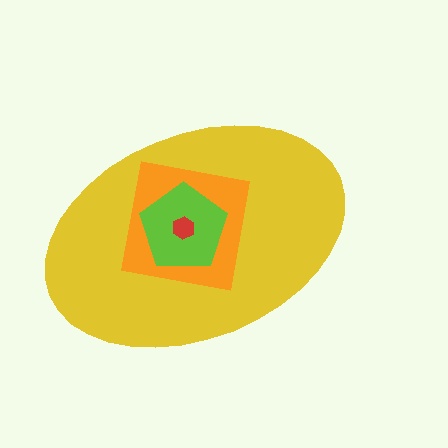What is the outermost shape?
The yellow ellipse.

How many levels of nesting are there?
4.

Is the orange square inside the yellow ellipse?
Yes.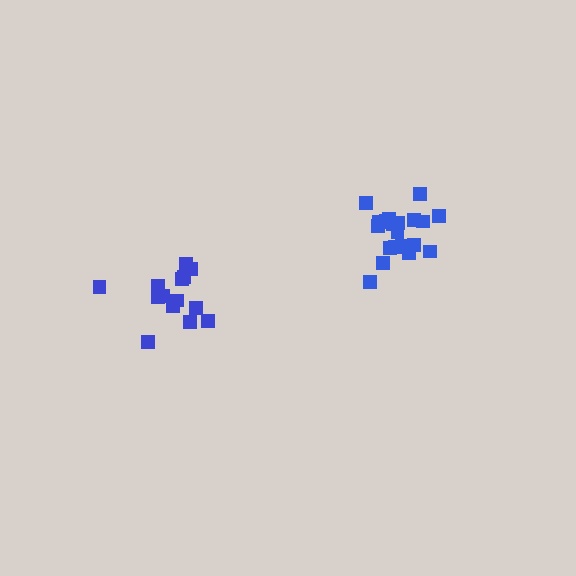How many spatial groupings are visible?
There are 2 spatial groupings.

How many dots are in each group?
Group 1: 20 dots, Group 2: 14 dots (34 total).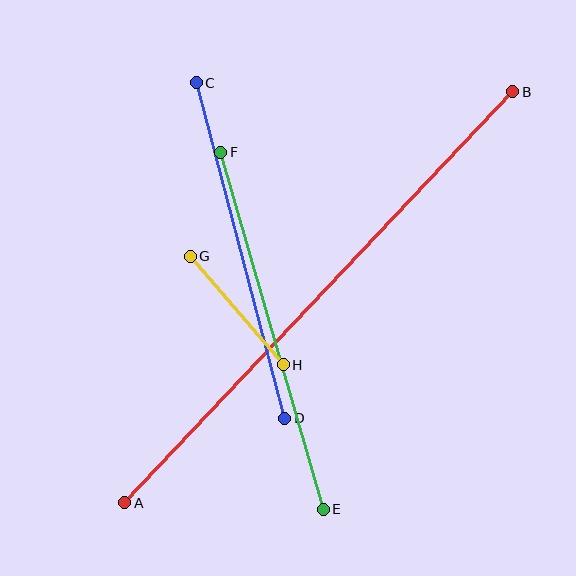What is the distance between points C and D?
The distance is approximately 347 pixels.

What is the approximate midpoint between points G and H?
The midpoint is at approximately (237, 310) pixels.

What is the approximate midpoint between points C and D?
The midpoint is at approximately (241, 250) pixels.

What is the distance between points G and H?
The distance is approximately 143 pixels.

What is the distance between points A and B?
The distance is approximately 565 pixels.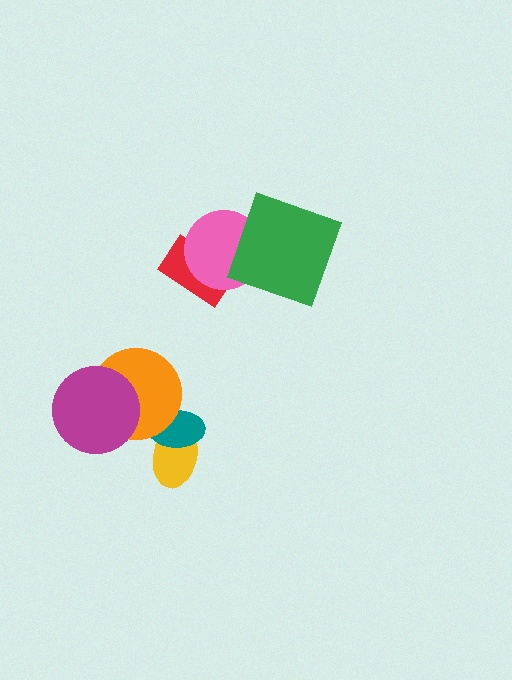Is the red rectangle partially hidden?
Yes, it is partially covered by another shape.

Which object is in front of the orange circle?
The magenta circle is in front of the orange circle.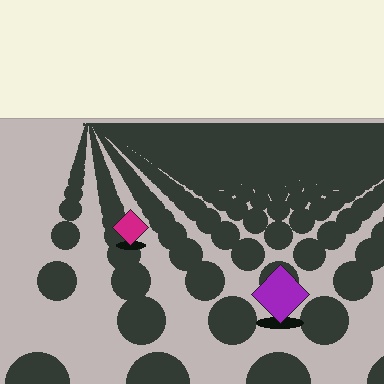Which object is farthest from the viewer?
The magenta diamond is farthest from the viewer. It appears smaller and the ground texture around it is denser.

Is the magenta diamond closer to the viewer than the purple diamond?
No. The purple diamond is closer — you can tell from the texture gradient: the ground texture is coarser near it.